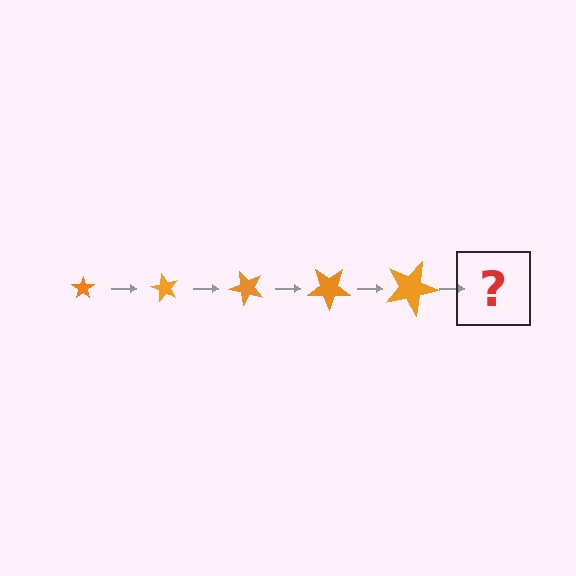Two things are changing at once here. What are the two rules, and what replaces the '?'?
The two rules are that the star grows larger each step and it rotates 60 degrees each step. The '?' should be a star, larger than the previous one and rotated 300 degrees from the start.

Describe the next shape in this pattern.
It should be a star, larger than the previous one and rotated 300 degrees from the start.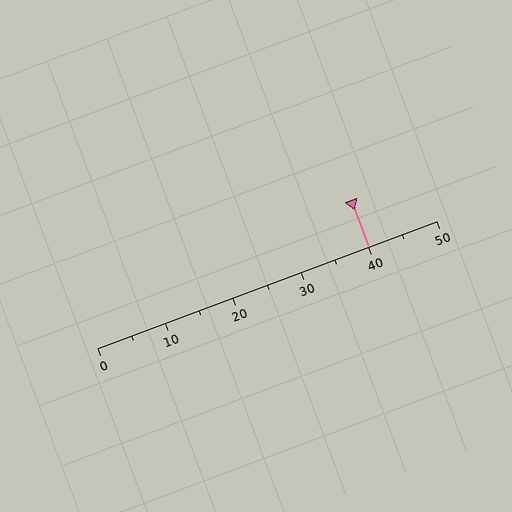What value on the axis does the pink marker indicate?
The marker indicates approximately 40.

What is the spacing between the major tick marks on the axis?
The major ticks are spaced 10 apart.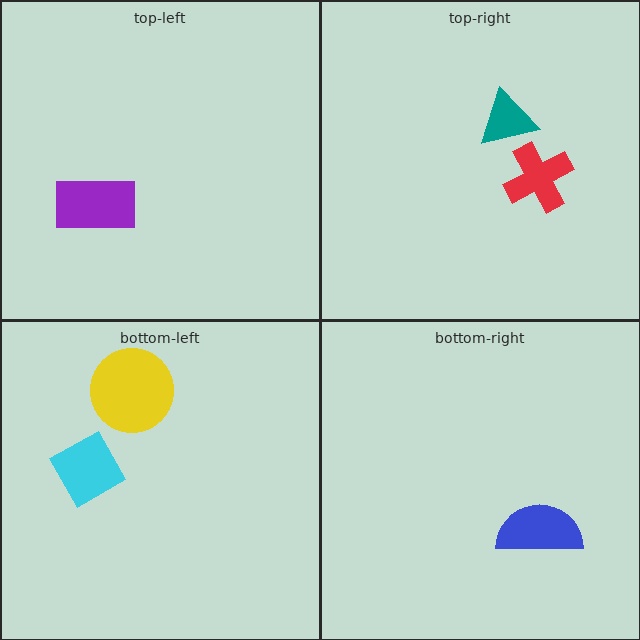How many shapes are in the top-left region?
1.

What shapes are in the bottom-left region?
The cyan diamond, the yellow circle.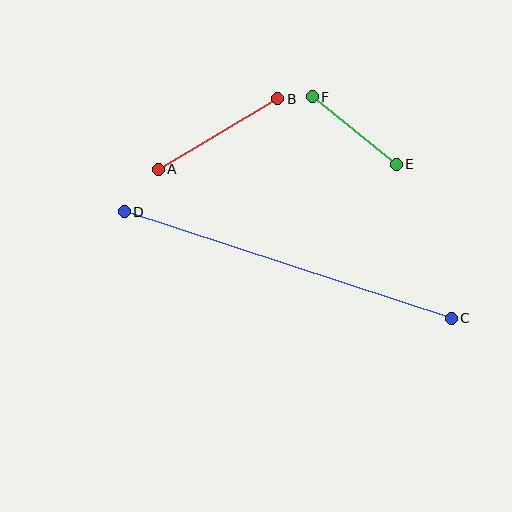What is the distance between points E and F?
The distance is approximately 108 pixels.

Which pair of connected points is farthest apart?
Points C and D are farthest apart.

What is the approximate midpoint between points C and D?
The midpoint is at approximately (288, 265) pixels.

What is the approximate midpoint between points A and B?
The midpoint is at approximately (218, 134) pixels.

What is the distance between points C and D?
The distance is approximately 344 pixels.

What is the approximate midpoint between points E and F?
The midpoint is at approximately (354, 131) pixels.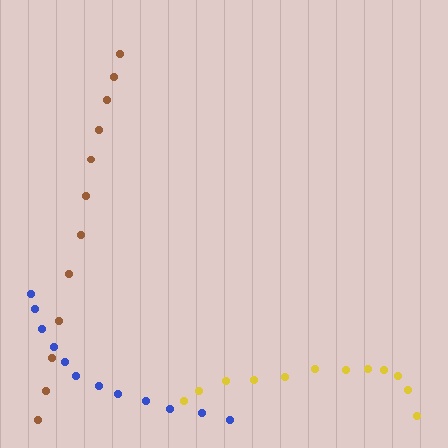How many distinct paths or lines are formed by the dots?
There are 3 distinct paths.